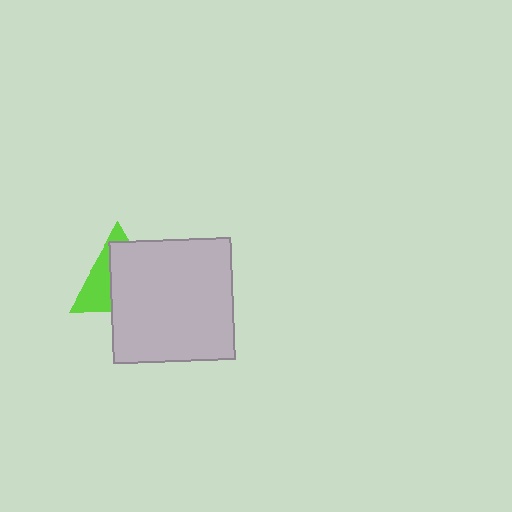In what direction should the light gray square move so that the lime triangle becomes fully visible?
The light gray square should move toward the lower-right. That is the shortest direction to clear the overlap and leave the lime triangle fully visible.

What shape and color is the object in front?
The object in front is a light gray square.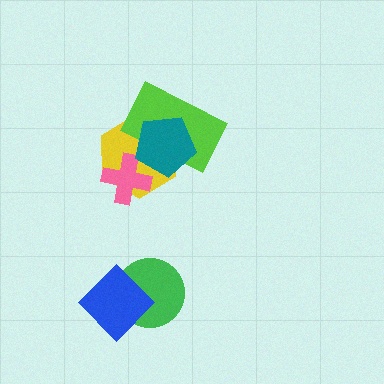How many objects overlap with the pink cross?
2 objects overlap with the pink cross.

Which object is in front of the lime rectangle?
The teal pentagon is in front of the lime rectangle.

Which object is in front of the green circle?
The blue diamond is in front of the green circle.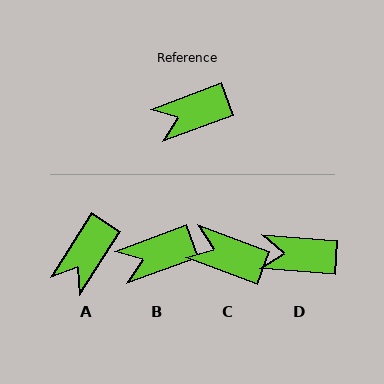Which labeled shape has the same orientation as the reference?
B.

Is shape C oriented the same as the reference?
No, it is off by about 41 degrees.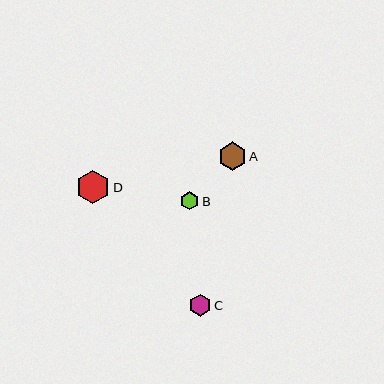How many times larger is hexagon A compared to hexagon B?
Hexagon A is approximately 1.5 times the size of hexagon B.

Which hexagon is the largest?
Hexagon D is the largest with a size of approximately 33 pixels.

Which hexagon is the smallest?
Hexagon B is the smallest with a size of approximately 18 pixels.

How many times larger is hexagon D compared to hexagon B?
Hexagon D is approximately 1.8 times the size of hexagon B.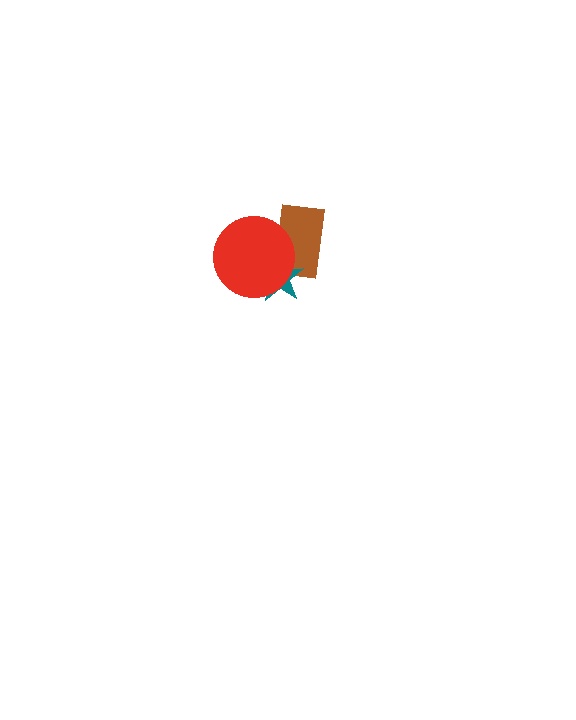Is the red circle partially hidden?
No, no other shape covers it.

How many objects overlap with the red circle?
2 objects overlap with the red circle.